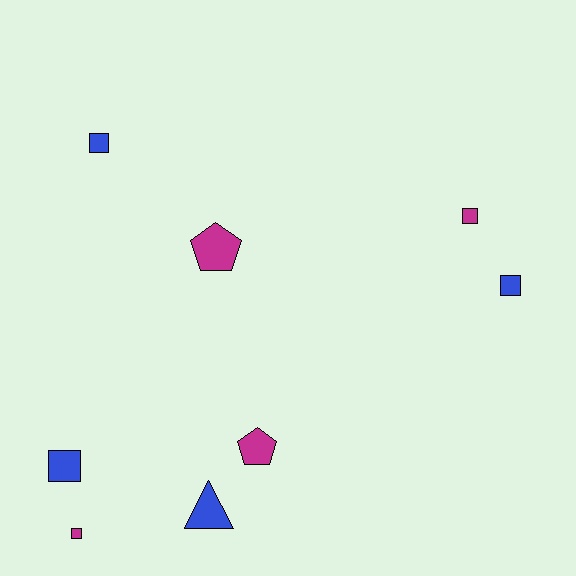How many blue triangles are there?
There is 1 blue triangle.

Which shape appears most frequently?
Square, with 5 objects.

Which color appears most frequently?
Magenta, with 4 objects.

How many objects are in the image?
There are 8 objects.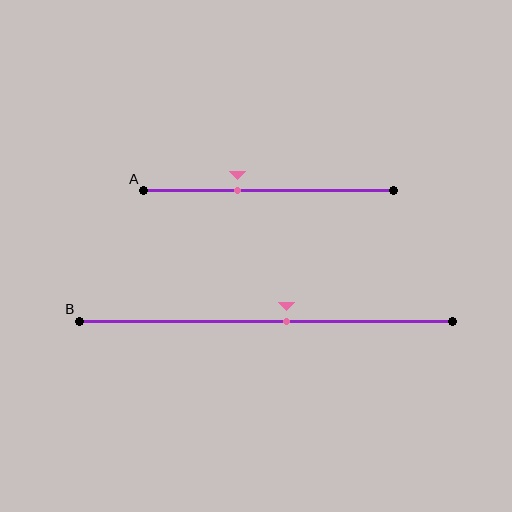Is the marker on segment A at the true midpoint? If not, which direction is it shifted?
No, the marker on segment A is shifted to the left by about 13% of the segment length.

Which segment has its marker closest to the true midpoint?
Segment B has its marker closest to the true midpoint.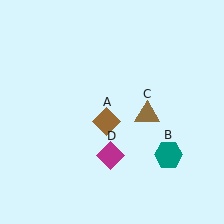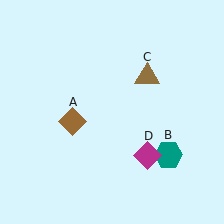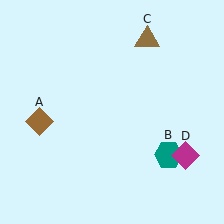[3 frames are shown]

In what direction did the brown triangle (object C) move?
The brown triangle (object C) moved up.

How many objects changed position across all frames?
3 objects changed position: brown diamond (object A), brown triangle (object C), magenta diamond (object D).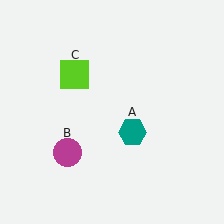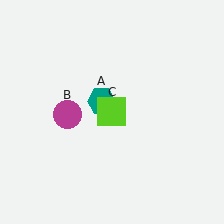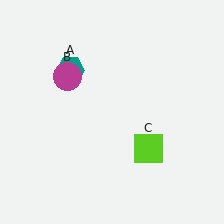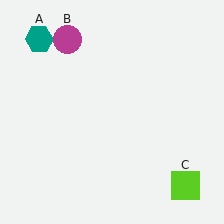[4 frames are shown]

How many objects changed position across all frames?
3 objects changed position: teal hexagon (object A), magenta circle (object B), lime square (object C).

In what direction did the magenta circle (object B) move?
The magenta circle (object B) moved up.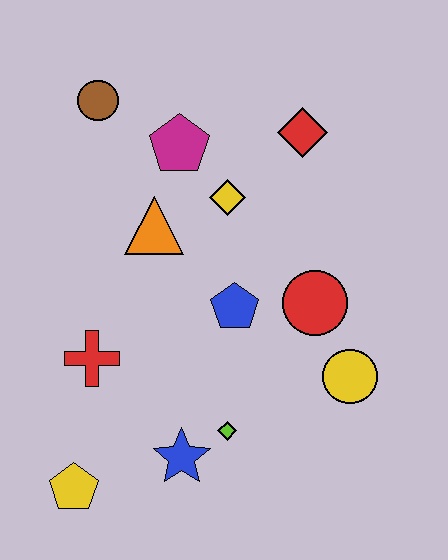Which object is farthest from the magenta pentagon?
The yellow pentagon is farthest from the magenta pentagon.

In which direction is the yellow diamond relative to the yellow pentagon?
The yellow diamond is above the yellow pentagon.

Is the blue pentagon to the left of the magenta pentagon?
No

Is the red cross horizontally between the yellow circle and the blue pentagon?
No